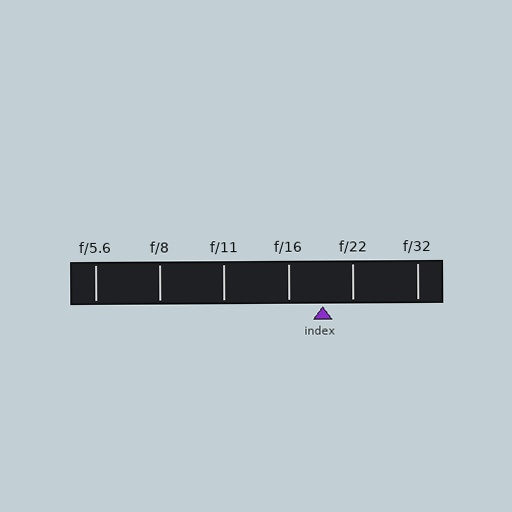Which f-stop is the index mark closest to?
The index mark is closest to f/22.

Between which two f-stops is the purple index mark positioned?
The index mark is between f/16 and f/22.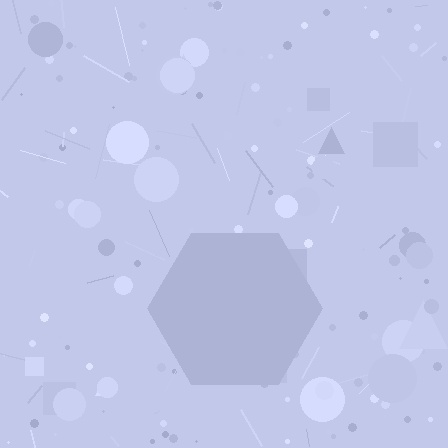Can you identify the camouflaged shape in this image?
The camouflaged shape is a hexagon.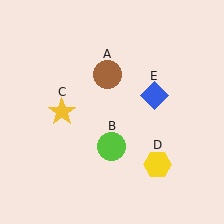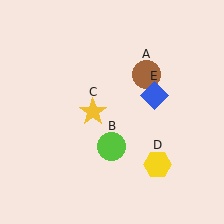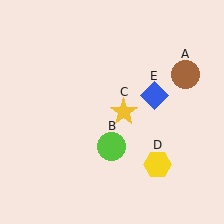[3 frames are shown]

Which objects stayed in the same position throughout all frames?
Lime circle (object B) and yellow hexagon (object D) and blue diamond (object E) remained stationary.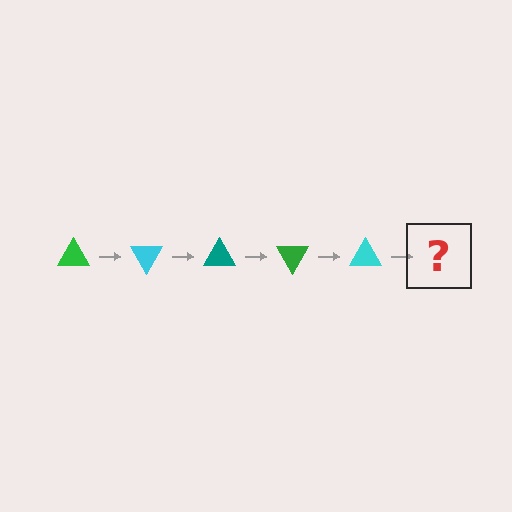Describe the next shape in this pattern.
It should be a teal triangle, rotated 300 degrees from the start.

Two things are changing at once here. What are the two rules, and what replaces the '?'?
The two rules are that it rotates 60 degrees each step and the color cycles through green, cyan, and teal. The '?' should be a teal triangle, rotated 300 degrees from the start.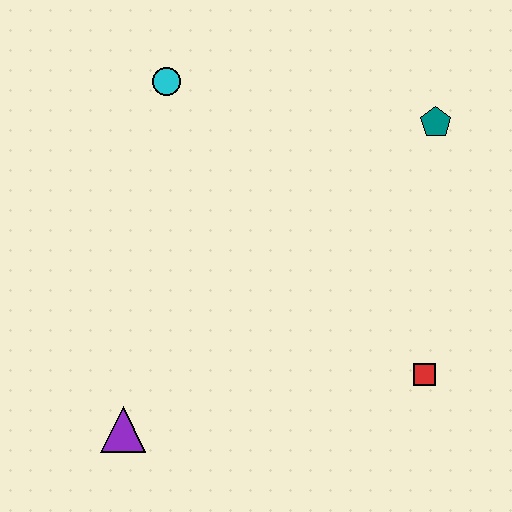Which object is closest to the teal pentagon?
The red square is closest to the teal pentagon.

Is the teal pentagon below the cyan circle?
Yes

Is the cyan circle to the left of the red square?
Yes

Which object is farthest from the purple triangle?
The teal pentagon is farthest from the purple triangle.